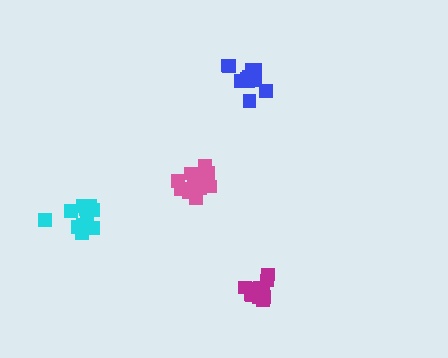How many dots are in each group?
Group 1: 11 dots, Group 2: 12 dots, Group 3: 13 dots, Group 4: 13 dots (49 total).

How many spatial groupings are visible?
There are 4 spatial groupings.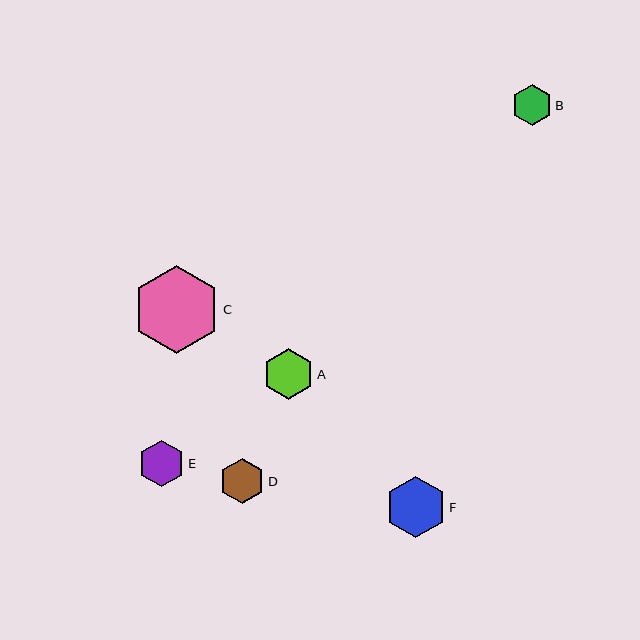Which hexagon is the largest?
Hexagon C is the largest with a size of approximately 88 pixels.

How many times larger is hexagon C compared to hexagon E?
Hexagon C is approximately 1.9 times the size of hexagon E.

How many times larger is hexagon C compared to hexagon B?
Hexagon C is approximately 2.2 times the size of hexagon B.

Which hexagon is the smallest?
Hexagon B is the smallest with a size of approximately 41 pixels.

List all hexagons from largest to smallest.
From largest to smallest: C, F, A, E, D, B.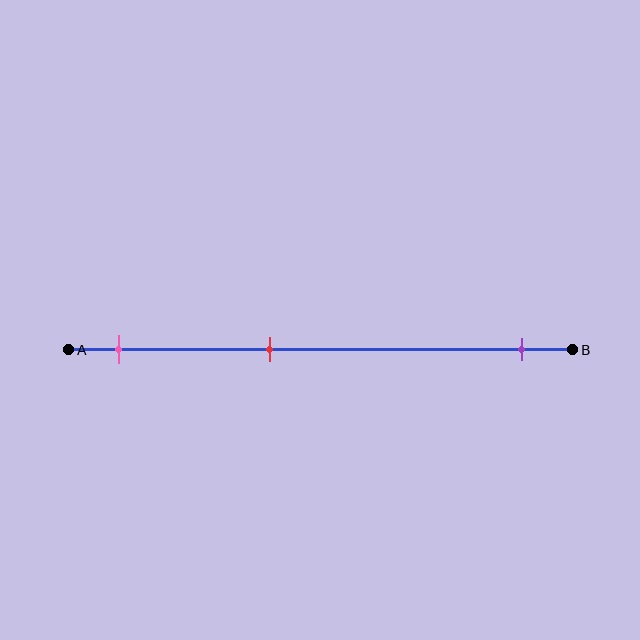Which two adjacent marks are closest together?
The pink and red marks are the closest adjacent pair.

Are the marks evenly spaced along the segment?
No, the marks are not evenly spaced.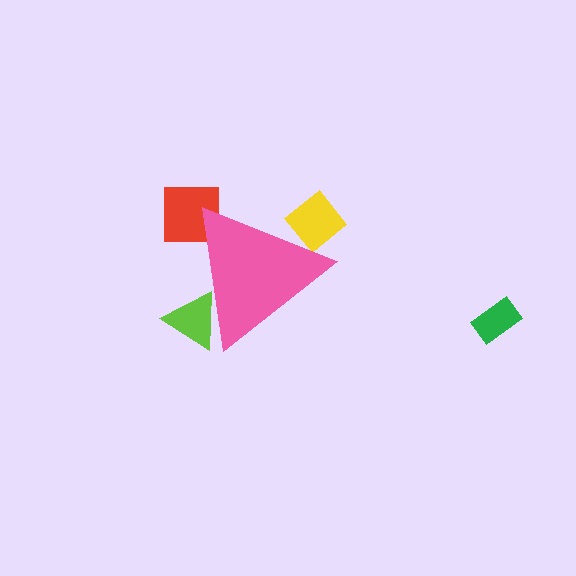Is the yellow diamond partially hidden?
Yes, the yellow diamond is partially hidden behind the pink triangle.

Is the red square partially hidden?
Yes, the red square is partially hidden behind the pink triangle.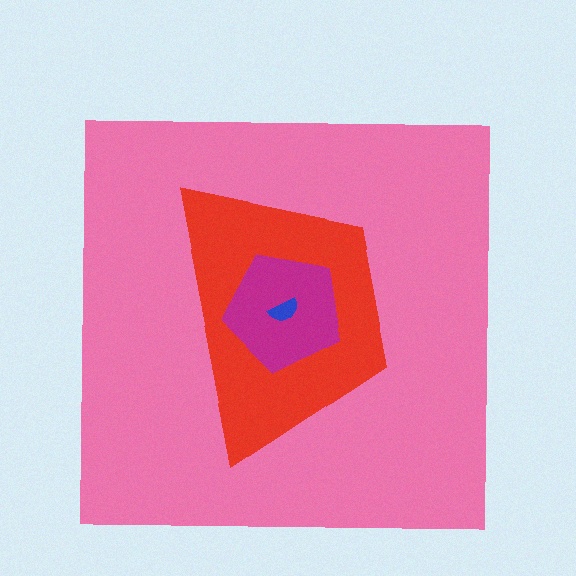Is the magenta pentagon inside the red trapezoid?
Yes.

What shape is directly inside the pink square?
The red trapezoid.